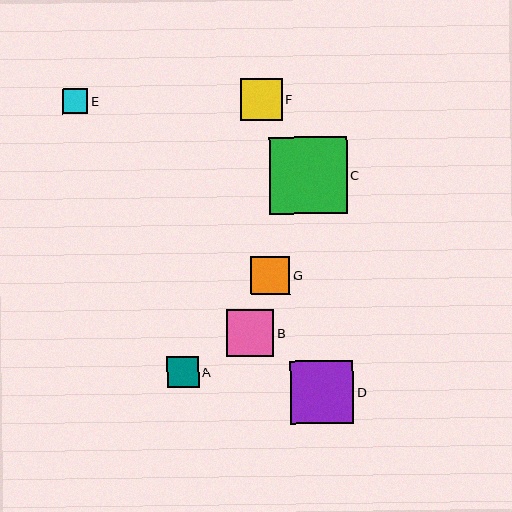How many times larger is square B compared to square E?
Square B is approximately 1.9 times the size of square E.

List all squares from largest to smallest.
From largest to smallest: C, D, B, F, G, A, E.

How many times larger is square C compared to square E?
Square C is approximately 3.1 times the size of square E.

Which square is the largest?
Square C is the largest with a size of approximately 77 pixels.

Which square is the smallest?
Square E is the smallest with a size of approximately 25 pixels.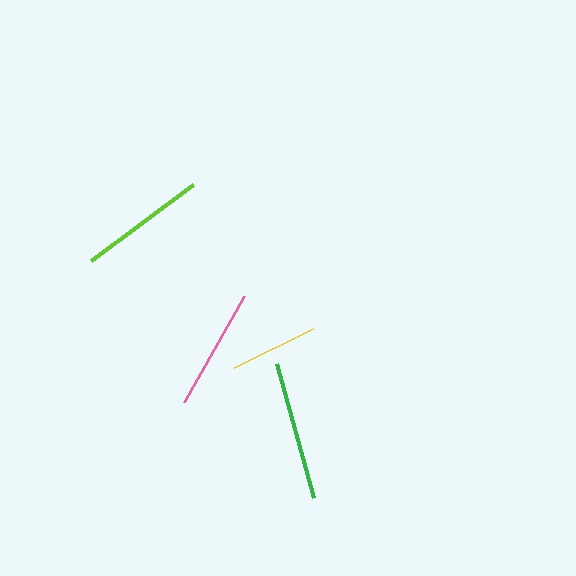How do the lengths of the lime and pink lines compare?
The lime and pink lines are approximately the same length.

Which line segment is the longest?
The green line is the longest at approximately 139 pixels.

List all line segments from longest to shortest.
From longest to shortest: green, lime, pink, yellow.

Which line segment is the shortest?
The yellow line is the shortest at approximately 88 pixels.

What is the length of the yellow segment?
The yellow segment is approximately 88 pixels long.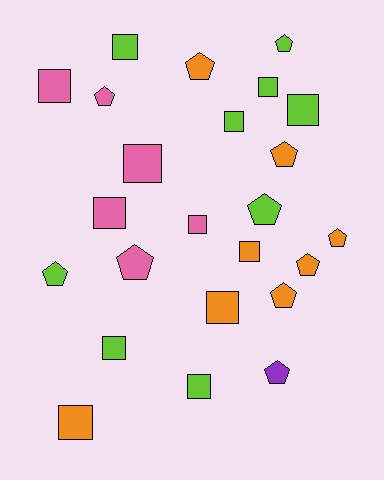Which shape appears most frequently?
Square, with 13 objects.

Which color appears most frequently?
Lime, with 9 objects.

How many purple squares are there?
There are no purple squares.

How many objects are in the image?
There are 24 objects.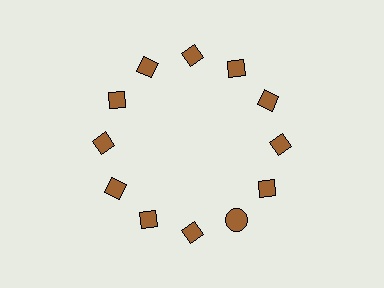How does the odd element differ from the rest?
It has a different shape: circle instead of diamond.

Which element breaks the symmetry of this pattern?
The brown circle at roughly the 5 o'clock position breaks the symmetry. All other shapes are brown diamonds.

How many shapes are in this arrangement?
There are 12 shapes arranged in a ring pattern.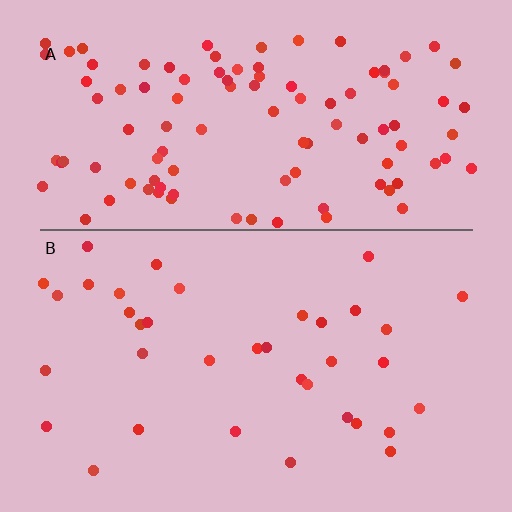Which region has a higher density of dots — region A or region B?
A (the top).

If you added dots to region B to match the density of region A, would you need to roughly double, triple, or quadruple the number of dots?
Approximately triple.